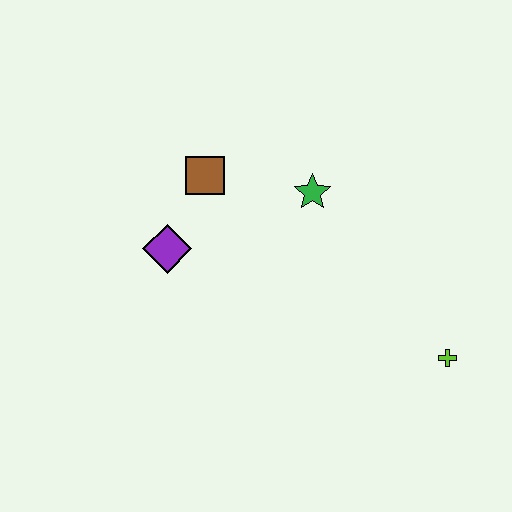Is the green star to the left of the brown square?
No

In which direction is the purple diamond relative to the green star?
The purple diamond is to the left of the green star.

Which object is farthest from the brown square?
The lime cross is farthest from the brown square.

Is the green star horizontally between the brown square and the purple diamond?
No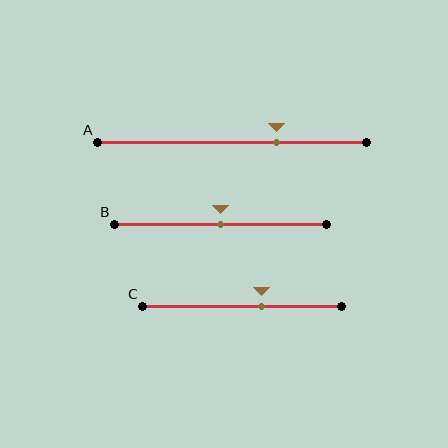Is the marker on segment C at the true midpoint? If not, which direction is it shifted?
No, the marker on segment C is shifted to the right by about 10% of the segment length.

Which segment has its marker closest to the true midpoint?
Segment B has its marker closest to the true midpoint.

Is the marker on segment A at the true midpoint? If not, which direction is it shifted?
No, the marker on segment A is shifted to the right by about 16% of the segment length.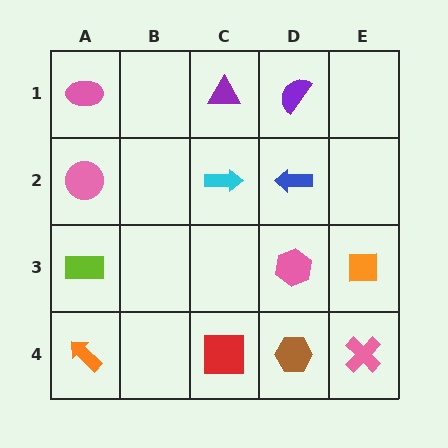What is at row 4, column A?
An orange arrow.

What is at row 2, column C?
A cyan arrow.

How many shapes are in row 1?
3 shapes.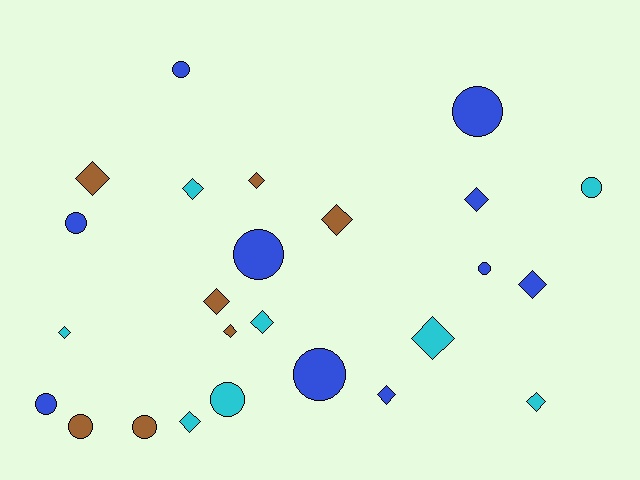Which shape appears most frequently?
Diamond, with 14 objects.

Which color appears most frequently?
Blue, with 10 objects.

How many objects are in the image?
There are 25 objects.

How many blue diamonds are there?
There are 3 blue diamonds.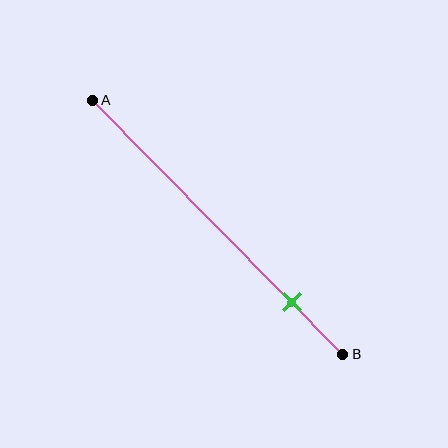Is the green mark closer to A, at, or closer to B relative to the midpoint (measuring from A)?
The green mark is closer to point B than the midpoint of segment AB.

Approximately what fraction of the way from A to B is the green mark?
The green mark is approximately 80% of the way from A to B.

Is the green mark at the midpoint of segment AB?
No, the mark is at about 80% from A, not at the 50% midpoint.